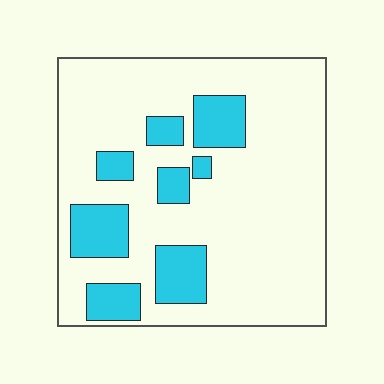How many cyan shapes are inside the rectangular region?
8.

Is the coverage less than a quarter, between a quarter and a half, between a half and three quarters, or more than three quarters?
Less than a quarter.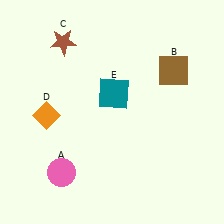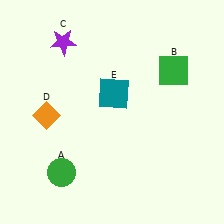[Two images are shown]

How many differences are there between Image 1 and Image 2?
There are 3 differences between the two images.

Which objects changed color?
A changed from pink to green. B changed from brown to green. C changed from brown to purple.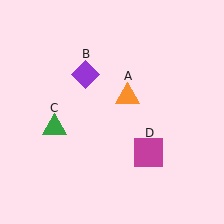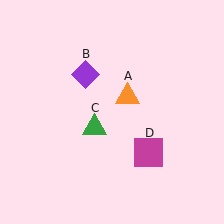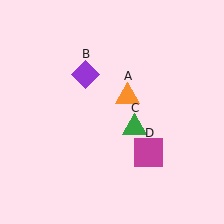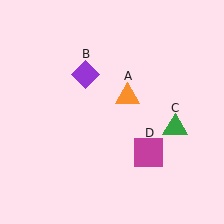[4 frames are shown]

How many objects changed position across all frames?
1 object changed position: green triangle (object C).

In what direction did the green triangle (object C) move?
The green triangle (object C) moved right.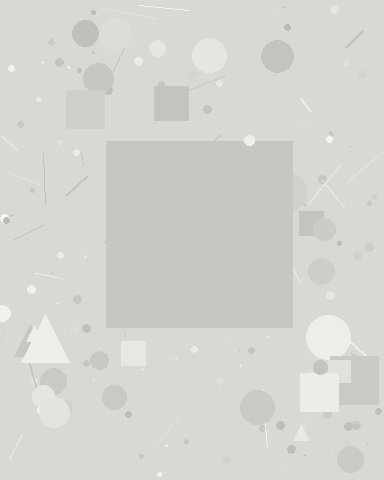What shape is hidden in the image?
A square is hidden in the image.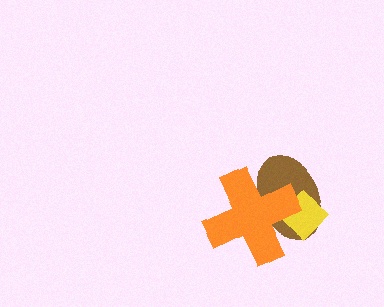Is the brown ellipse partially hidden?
Yes, it is partially covered by another shape.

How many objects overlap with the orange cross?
2 objects overlap with the orange cross.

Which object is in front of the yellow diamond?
The orange cross is in front of the yellow diamond.